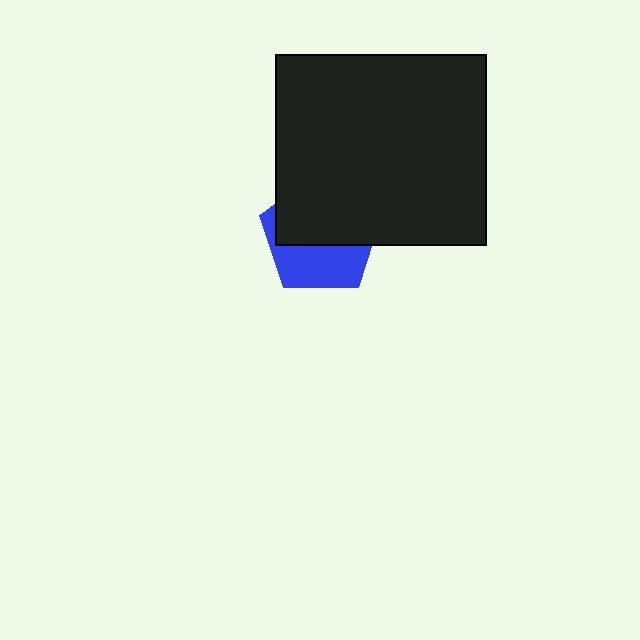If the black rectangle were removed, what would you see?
You would see the complete blue pentagon.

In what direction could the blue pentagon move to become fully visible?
The blue pentagon could move down. That would shift it out from behind the black rectangle entirely.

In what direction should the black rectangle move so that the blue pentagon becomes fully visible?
The black rectangle should move up. That is the shortest direction to clear the overlap and leave the blue pentagon fully visible.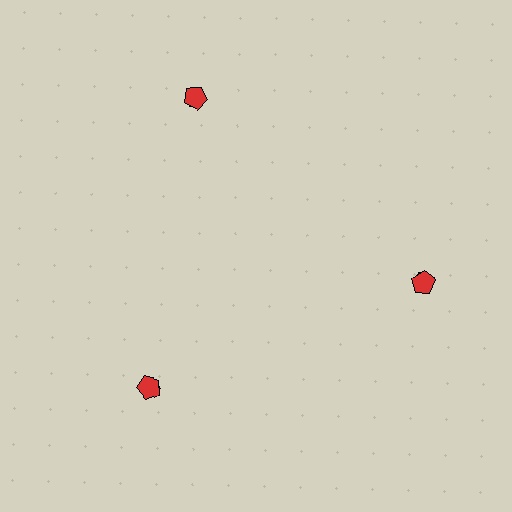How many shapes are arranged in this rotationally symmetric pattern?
There are 6 shapes, arranged in 3 groups of 2.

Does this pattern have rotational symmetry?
Yes, this pattern has 3-fold rotational symmetry. It looks the same after rotating 120 degrees around the center.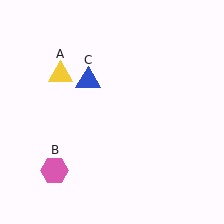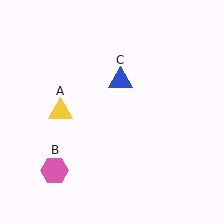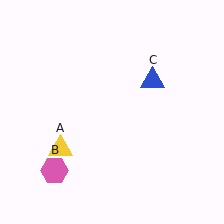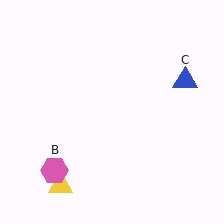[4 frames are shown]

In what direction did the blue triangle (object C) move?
The blue triangle (object C) moved right.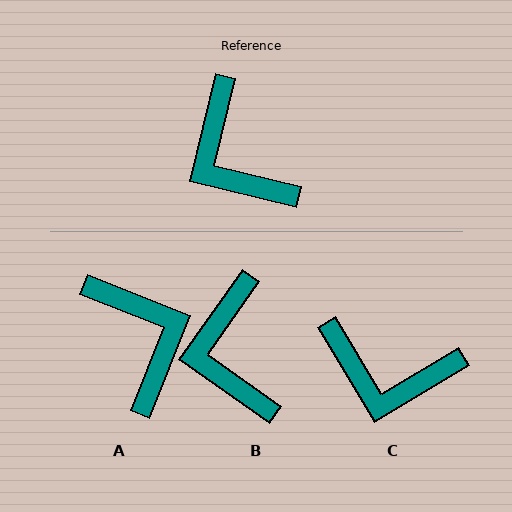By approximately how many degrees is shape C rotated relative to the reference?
Approximately 44 degrees counter-clockwise.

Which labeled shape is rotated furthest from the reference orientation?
A, about 172 degrees away.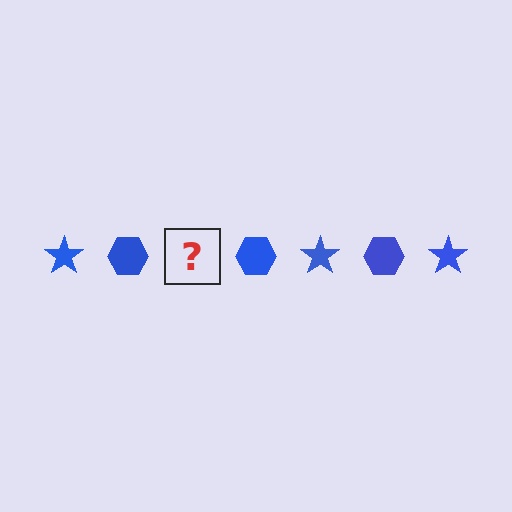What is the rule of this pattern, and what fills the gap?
The rule is that the pattern cycles through star, hexagon shapes in blue. The gap should be filled with a blue star.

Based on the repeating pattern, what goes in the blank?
The blank should be a blue star.